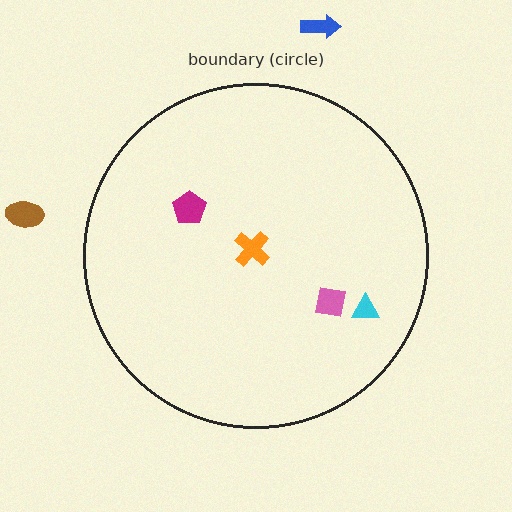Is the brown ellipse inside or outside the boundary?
Outside.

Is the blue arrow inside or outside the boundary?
Outside.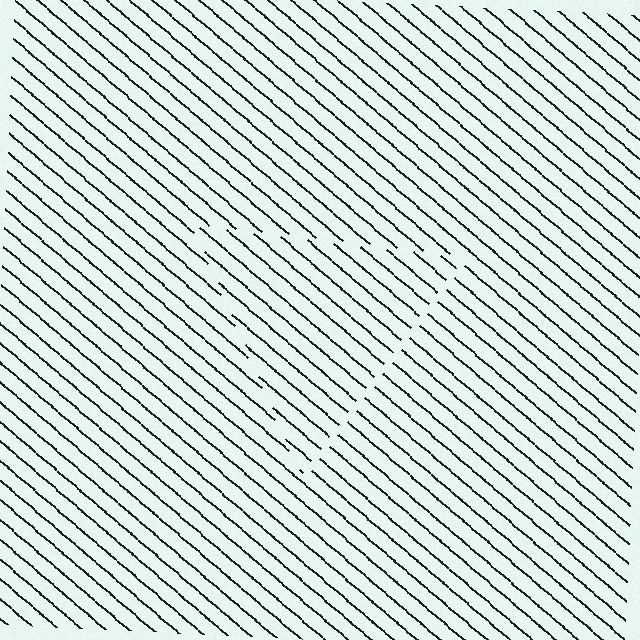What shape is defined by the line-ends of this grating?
An illusory triangle. The interior of the shape contains the same grating, shifted by half a period — the contour is defined by the phase discontinuity where line-ends from the inner and outer gratings abut.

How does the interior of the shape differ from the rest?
The interior of the shape contains the same grating, shifted by half a period — the contour is defined by the phase discontinuity where line-ends from the inner and outer gratings abut.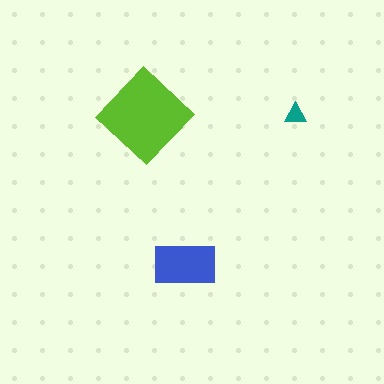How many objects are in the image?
There are 3 objects in the image.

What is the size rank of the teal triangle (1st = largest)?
3rd.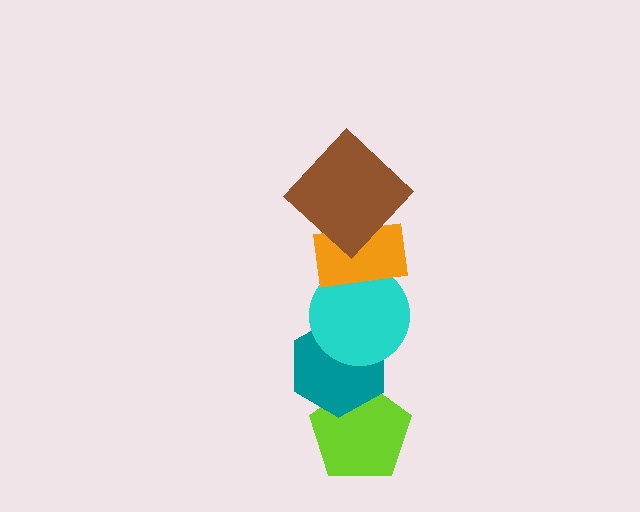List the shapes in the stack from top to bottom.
From top to bottom: the brown diamond, the orange rectangle, the cyan circle, the teal hexagon, the lime pentagon.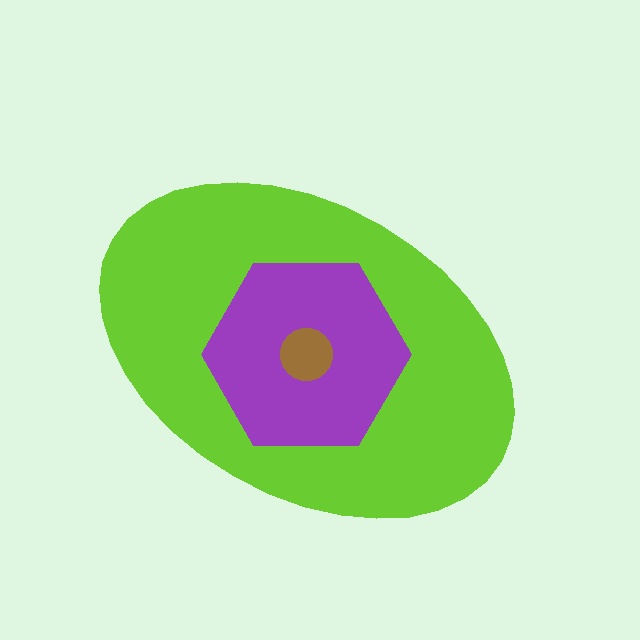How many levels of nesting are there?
3.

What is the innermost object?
The brown circle.